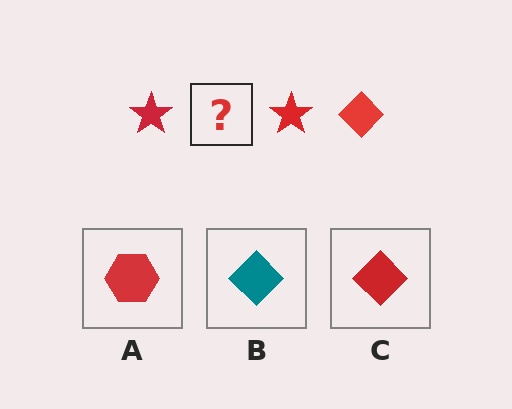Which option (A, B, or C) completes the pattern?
C.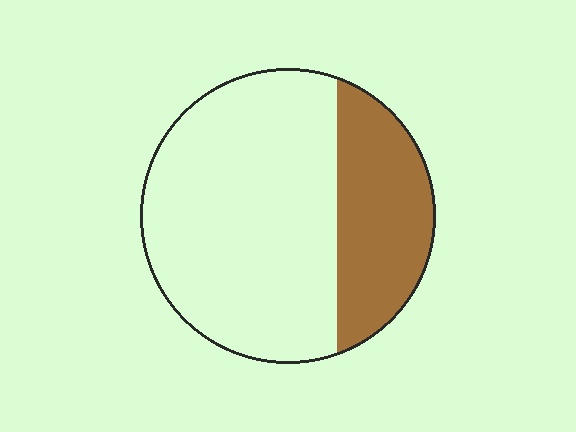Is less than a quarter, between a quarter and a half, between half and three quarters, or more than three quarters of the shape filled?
Between a quarter and a half.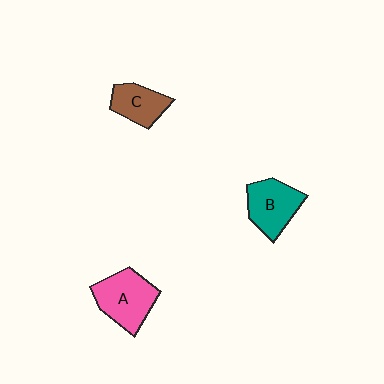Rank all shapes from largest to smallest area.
From largest to smallest: A (pink), B (teal), C (brown).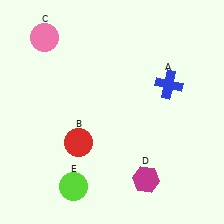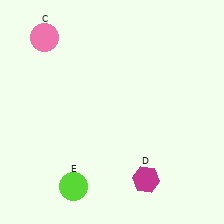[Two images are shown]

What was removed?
The red circle (B), the blue cross (A) were removed in Image 2.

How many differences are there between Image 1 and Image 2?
There are 2 differences between the two images.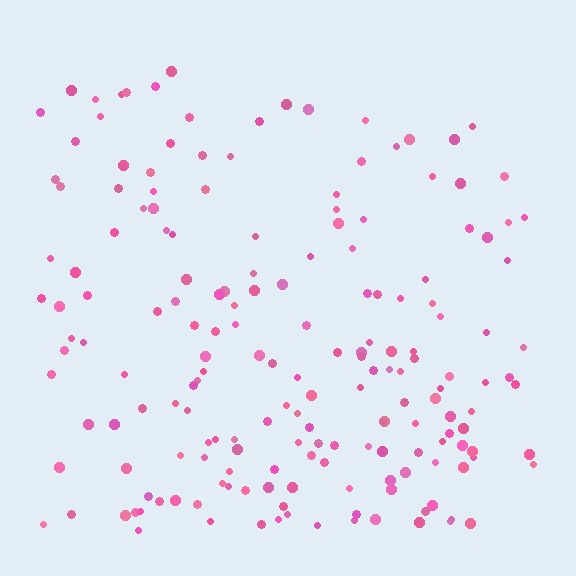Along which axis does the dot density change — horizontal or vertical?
Vertical.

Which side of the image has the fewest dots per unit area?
The top.